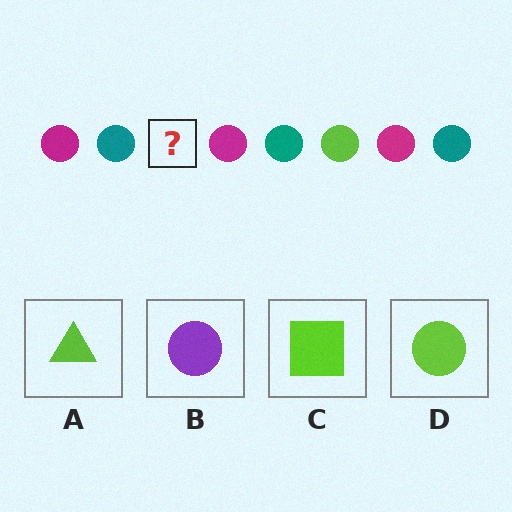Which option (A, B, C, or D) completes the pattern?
D.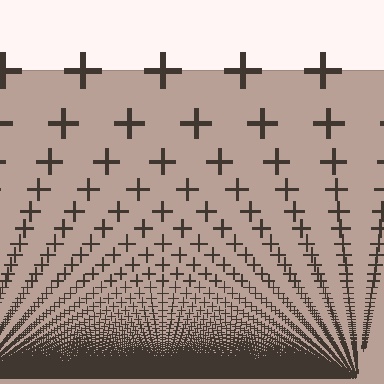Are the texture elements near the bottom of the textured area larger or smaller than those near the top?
Smaller. The gradient is inverted — elements near the bottom are smaller and denser.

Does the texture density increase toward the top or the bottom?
Density increases toward the bottom.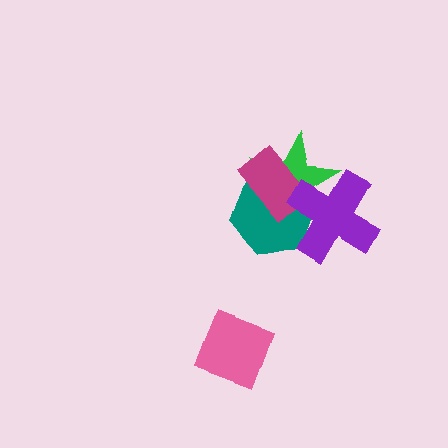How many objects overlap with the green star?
3 objects overlap with the green star.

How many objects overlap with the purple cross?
3 objects overlap with the purple cross.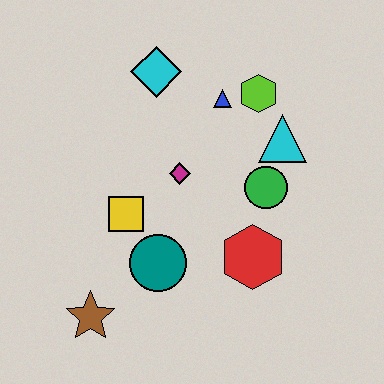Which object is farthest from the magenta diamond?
The brown star is farthest from the magenta diamond.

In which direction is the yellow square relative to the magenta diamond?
The yellow square is to the left of the magenta diamond.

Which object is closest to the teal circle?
The yellow square is closest to the teal circle.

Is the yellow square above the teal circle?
Yes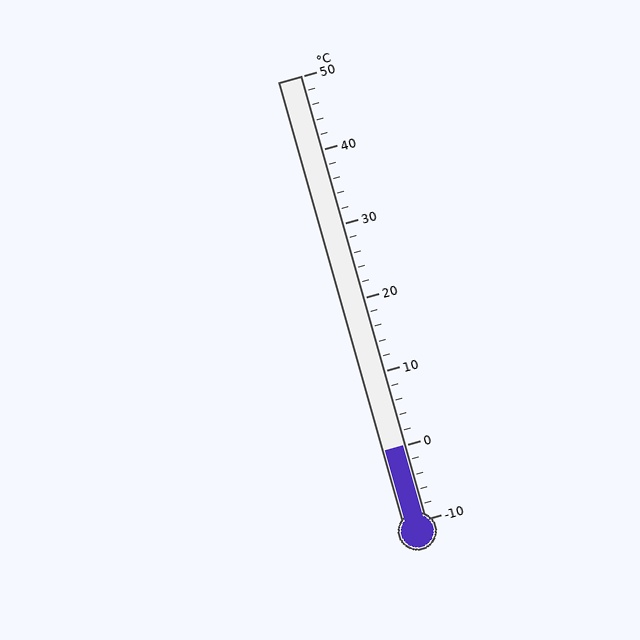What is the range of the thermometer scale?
The thermometer scale ranges from -10°C to 50°C.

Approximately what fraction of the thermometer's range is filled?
The thermometer is filled to approximately 15% of its range.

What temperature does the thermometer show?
The thermometer shows approximately 0°C.